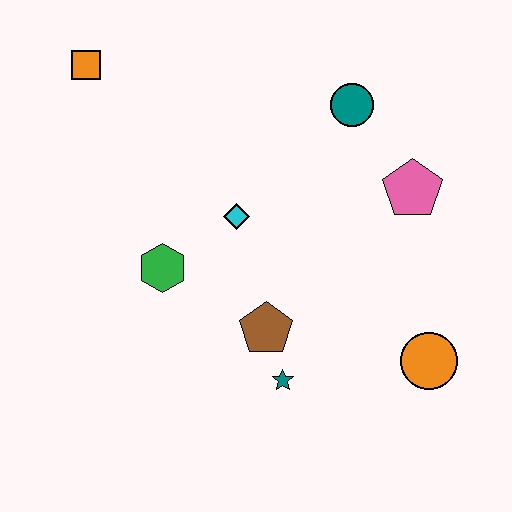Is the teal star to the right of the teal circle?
No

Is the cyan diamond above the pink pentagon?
No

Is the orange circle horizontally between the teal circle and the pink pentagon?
No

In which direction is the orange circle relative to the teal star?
The orange circle is to the right of the teal star.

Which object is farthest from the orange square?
The orange circle is farthest from the orange square.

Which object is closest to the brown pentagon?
The teal star is closest to the brown pentagon.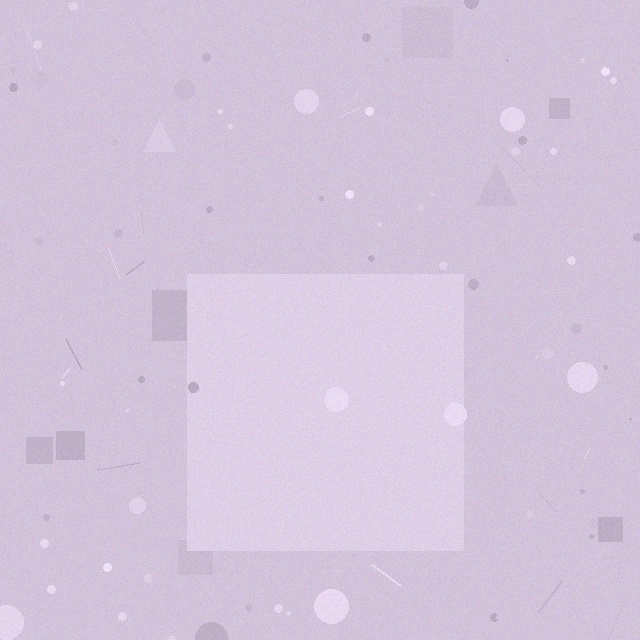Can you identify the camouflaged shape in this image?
The camouflaged shape is a square.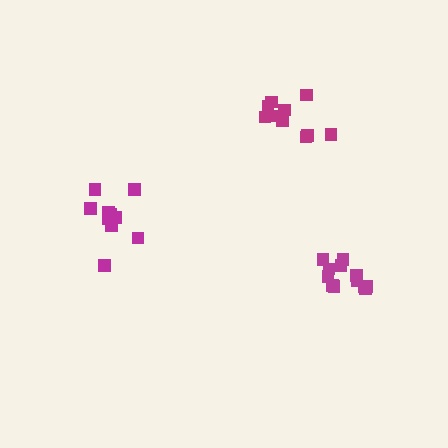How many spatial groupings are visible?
There are 3 spatial groupings.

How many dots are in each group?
Group 1: 10 dots, Group 2: 12 dots, Group 3: 10 dots (32 total).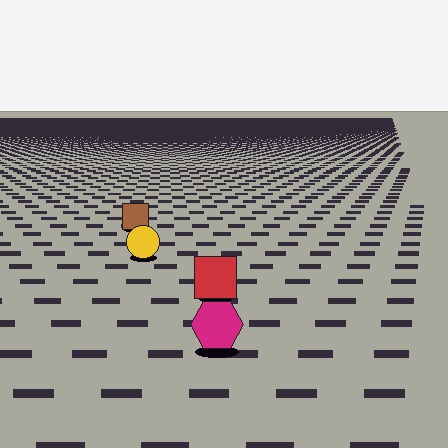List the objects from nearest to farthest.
From nearest to farthest: the magenta hexagon, the red square, the yellow circle, the brown square.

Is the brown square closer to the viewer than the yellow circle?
No. The yellow circle is closer — you can tell from the texture gradient: the ground texture is coarser near it.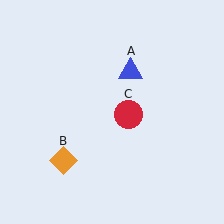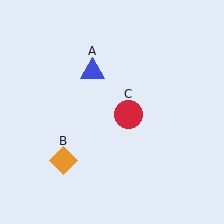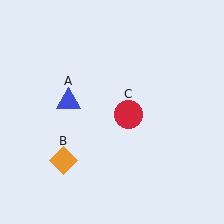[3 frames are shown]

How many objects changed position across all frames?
1 object changed position: blue triangle (object A).